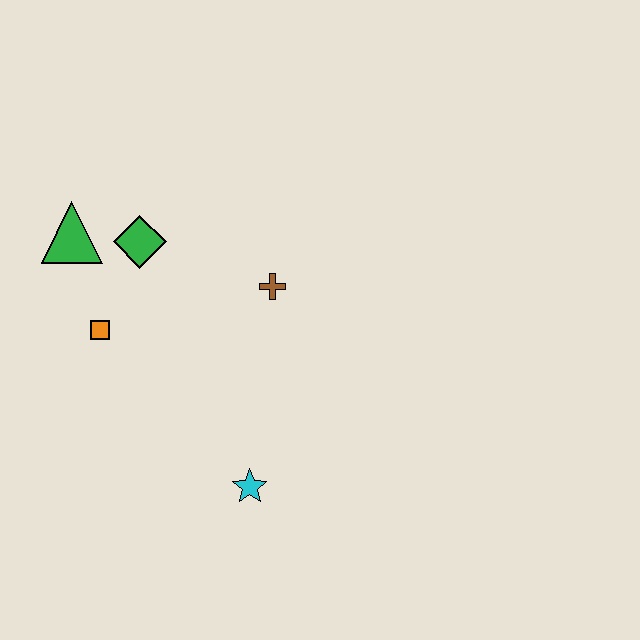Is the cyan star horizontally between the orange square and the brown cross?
Yes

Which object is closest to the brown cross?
The green diamond is closest to the brown cross.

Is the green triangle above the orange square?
Yes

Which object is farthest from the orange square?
The cyan star is farthest from the orange square.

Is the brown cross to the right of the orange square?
Yes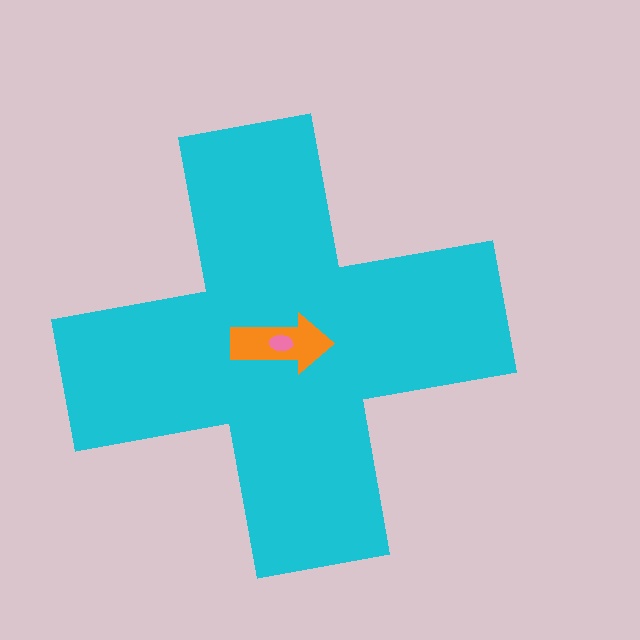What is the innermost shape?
The pink ellipse.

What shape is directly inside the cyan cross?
The orange arrow.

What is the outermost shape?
The cyan cross.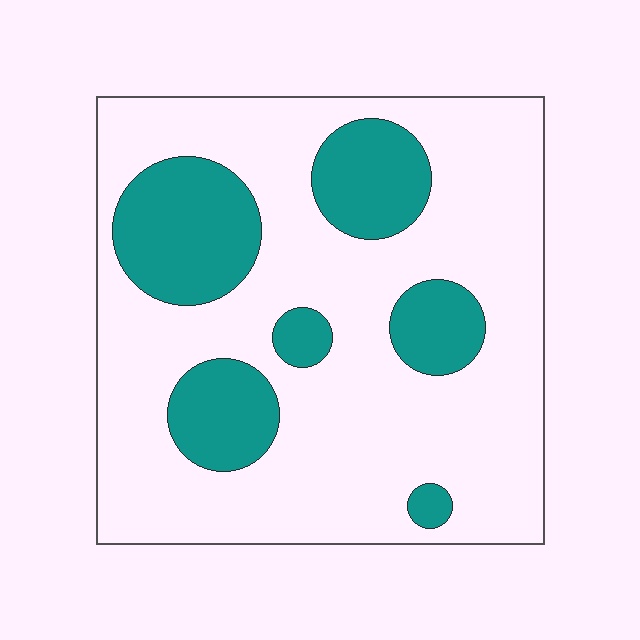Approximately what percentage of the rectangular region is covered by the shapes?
Approximately 25%.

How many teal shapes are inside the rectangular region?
6.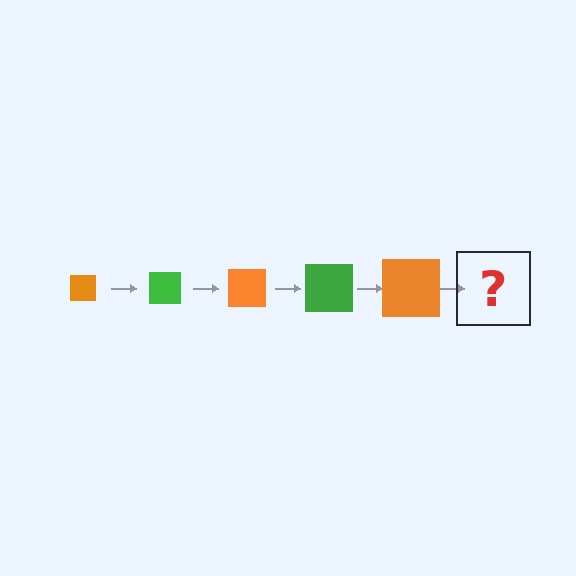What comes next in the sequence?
The next element should be a green square, larger than the previous one.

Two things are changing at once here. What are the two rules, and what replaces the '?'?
The two rules are that the square grows larger each step and the color cycles through orange and green. The '?' should be a green square, larger than the previous one.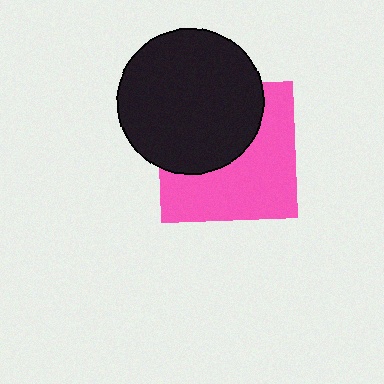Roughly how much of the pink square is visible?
About half of it is visible (roughly 55%).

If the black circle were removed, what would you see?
You would see the complete pink square.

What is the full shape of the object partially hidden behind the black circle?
The partially hidden object is a pink square.